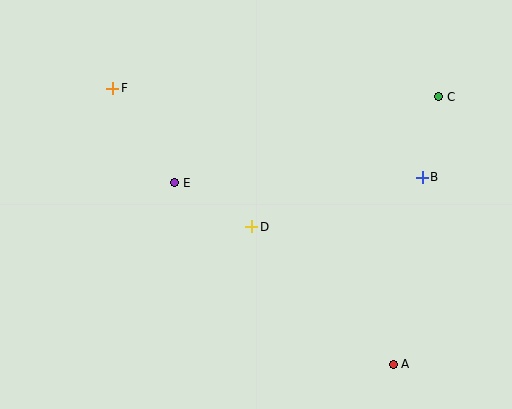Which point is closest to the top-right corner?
Point C is closest to the top-right corner.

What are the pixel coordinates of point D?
Point D is at (252, 227).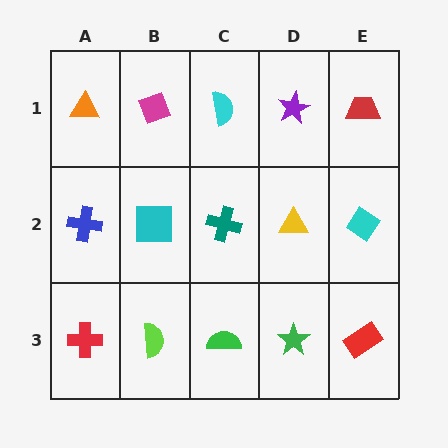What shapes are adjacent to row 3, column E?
A cyan diamond (row 2, column E), a green star (row 3, column D).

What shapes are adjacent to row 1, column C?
A teal cross (row 2, column C), a magenta diamond (row 1, column B), a purple star (row 1, column D).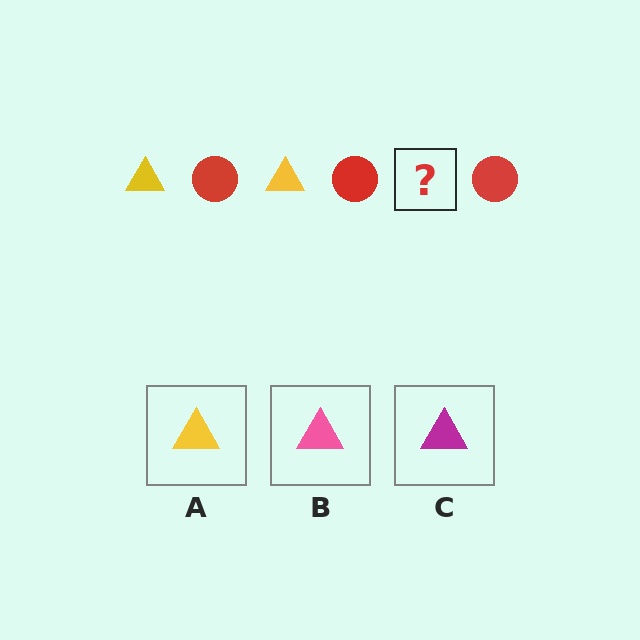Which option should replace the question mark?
Option A.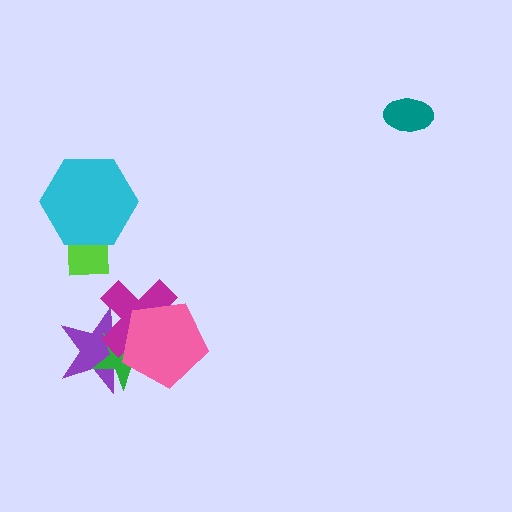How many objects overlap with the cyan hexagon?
1 object overlaps with the cyan hexagon.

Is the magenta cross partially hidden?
Yes, it is partially covered by another shape.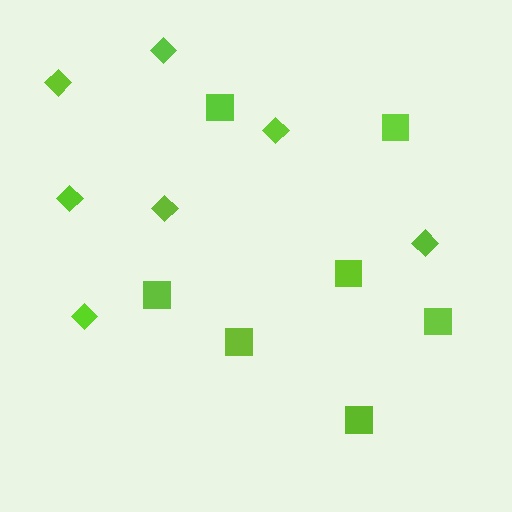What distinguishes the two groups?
There are 2 groups: one group of squares (7) and one group of diamonds (7).